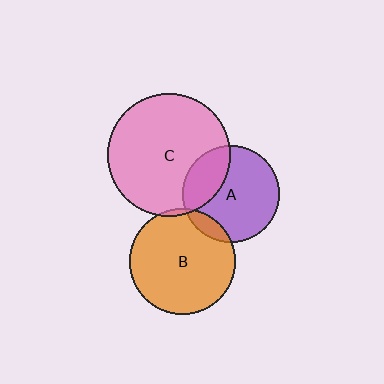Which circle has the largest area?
Circle C (pink).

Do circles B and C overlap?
Yes.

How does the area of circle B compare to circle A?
Approximately 1.2 times.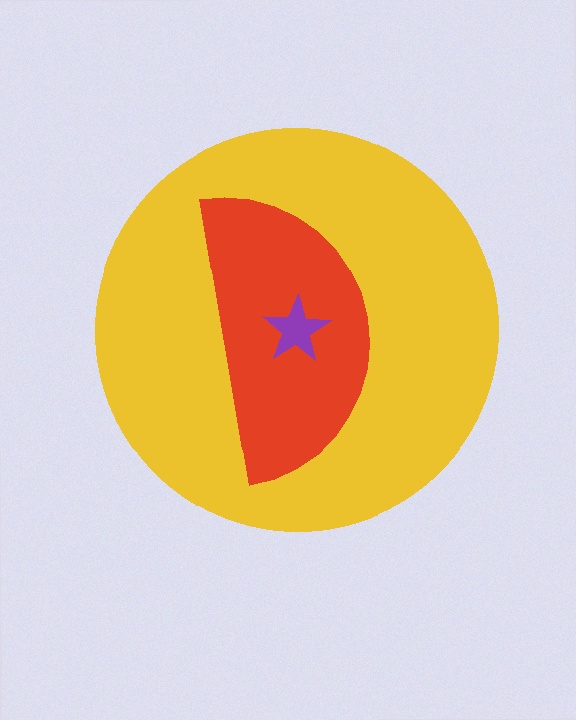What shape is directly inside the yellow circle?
The red semicircle.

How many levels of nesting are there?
3.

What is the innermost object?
The purple star.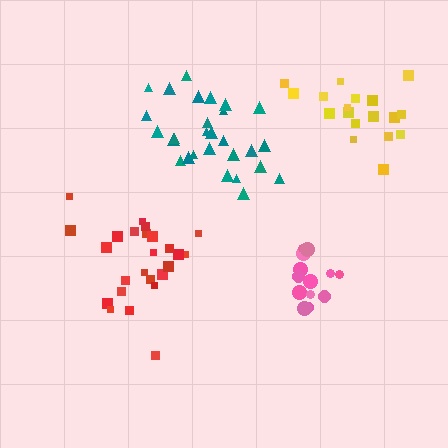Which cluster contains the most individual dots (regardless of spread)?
Teal (29).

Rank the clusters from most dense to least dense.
pink, red, yellow, teal.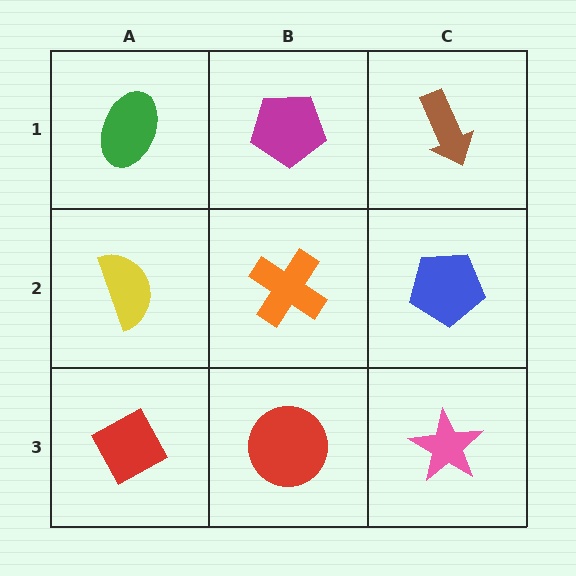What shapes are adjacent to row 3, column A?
A yellow semicircle (row 2, column A), a red circle (row 3, column B).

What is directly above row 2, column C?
A brown arrow.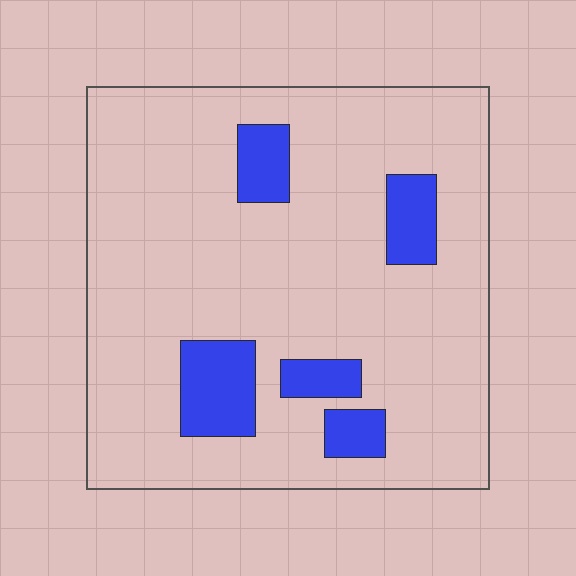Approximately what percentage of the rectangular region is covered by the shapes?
Approximately 15%.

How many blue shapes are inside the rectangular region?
5.